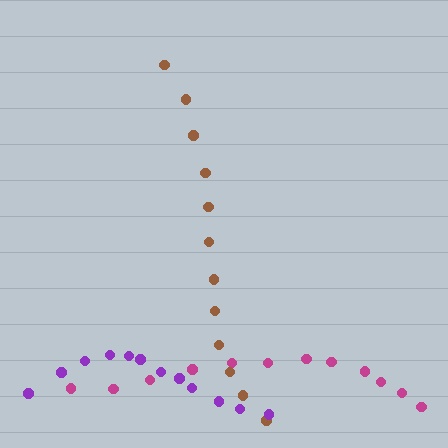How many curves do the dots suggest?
There are 3 distinct paths.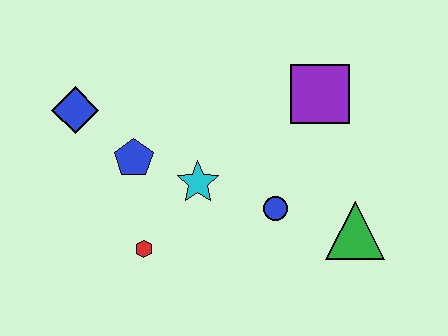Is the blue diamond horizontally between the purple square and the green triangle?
No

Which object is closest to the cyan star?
The blue pentagon is closest to the cyan star.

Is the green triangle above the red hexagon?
Yes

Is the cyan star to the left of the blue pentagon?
No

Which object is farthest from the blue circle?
The blue diamond is farthest from the blue circle.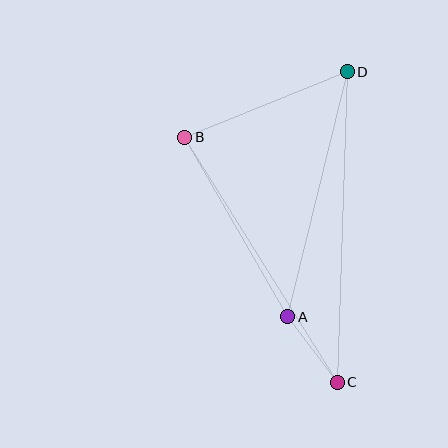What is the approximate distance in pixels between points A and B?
The distance between A and B is approximately 207 pixels.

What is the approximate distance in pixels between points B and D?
The distance between B and D is approximately 175 pixels.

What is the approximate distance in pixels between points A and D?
The distance between A and D is approximately 252 pixels.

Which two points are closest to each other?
Points A and C are closest to each other.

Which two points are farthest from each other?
Points C and D are farthest from each other.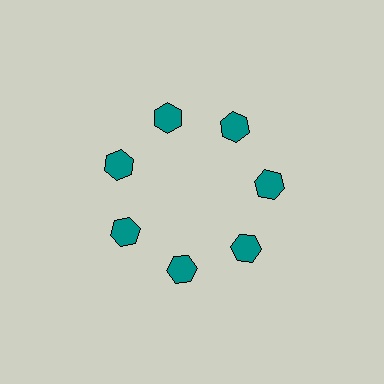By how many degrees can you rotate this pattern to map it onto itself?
The pattern maps onto itself every 51 degrees of rotation.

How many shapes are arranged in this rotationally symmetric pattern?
There are 7 shapes, arranged in 7 groups of 1.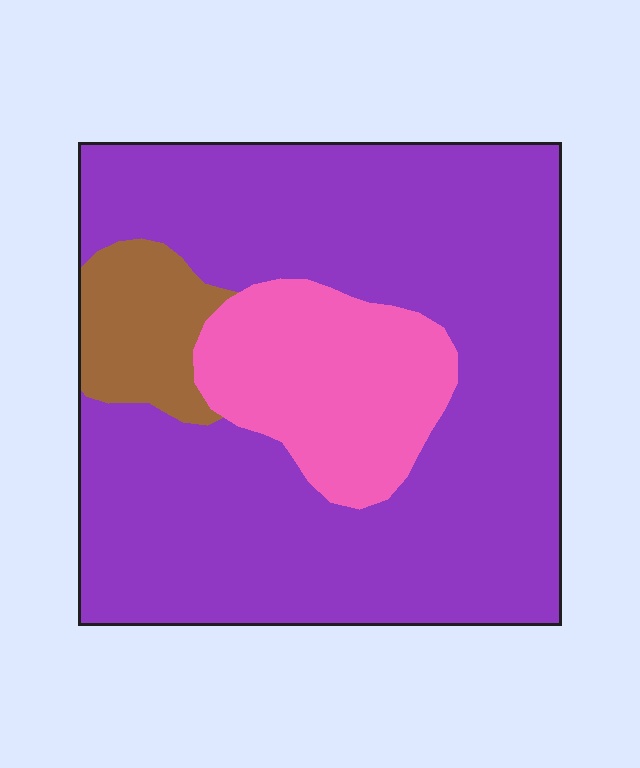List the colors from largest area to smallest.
From largest to smallest: purple, pink, brown.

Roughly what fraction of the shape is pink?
Pink takes up about one sixth (1/6) of the shape.